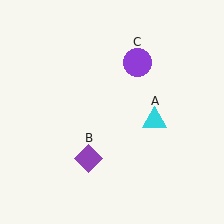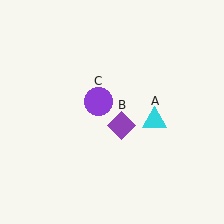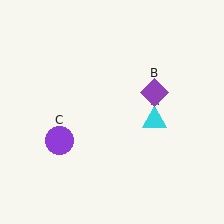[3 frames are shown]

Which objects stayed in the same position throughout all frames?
Cyan triangle (object A) remained stationary.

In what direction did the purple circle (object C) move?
The purple circle (object C) moved down and to the left.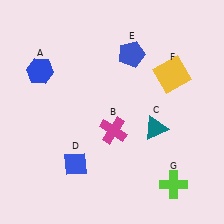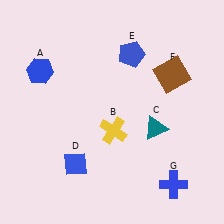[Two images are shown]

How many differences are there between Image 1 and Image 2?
There are 3 differences between the two images.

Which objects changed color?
B changed from magenta to yellow. F changed from yellow to brown. G changed from lime to blue.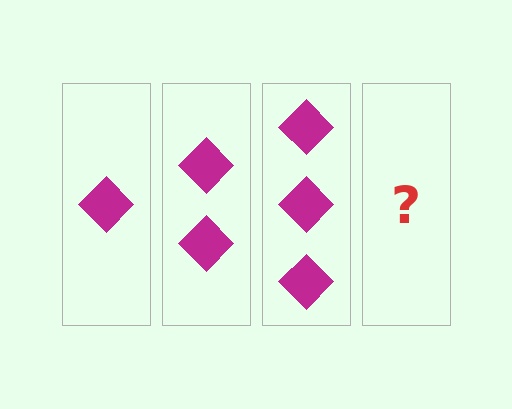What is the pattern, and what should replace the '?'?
The pattern is that each step adds one more diamond. The '?' should be 4 diamonds.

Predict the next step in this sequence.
The next step is 4 diamonds.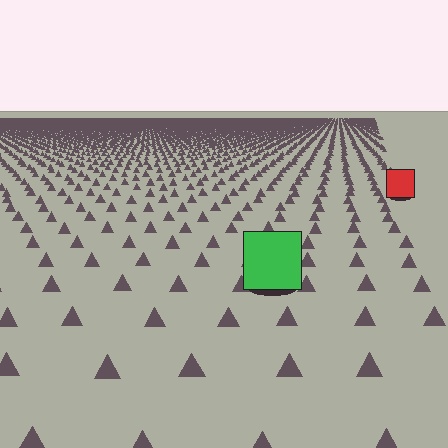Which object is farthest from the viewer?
The red square is farthest from the viewer. It appears smaller and the ground texture around it is denser.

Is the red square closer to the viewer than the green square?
No. The green square is closer — you can tell from the texture gradient: the ground texture is coarser near it.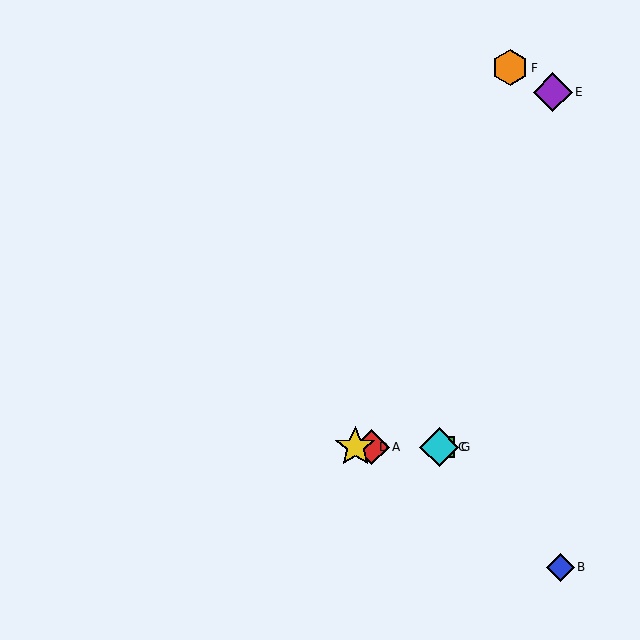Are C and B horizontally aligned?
No, C is at y≈447 and B is at y≈567.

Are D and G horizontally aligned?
Yes, both are at y≈447.